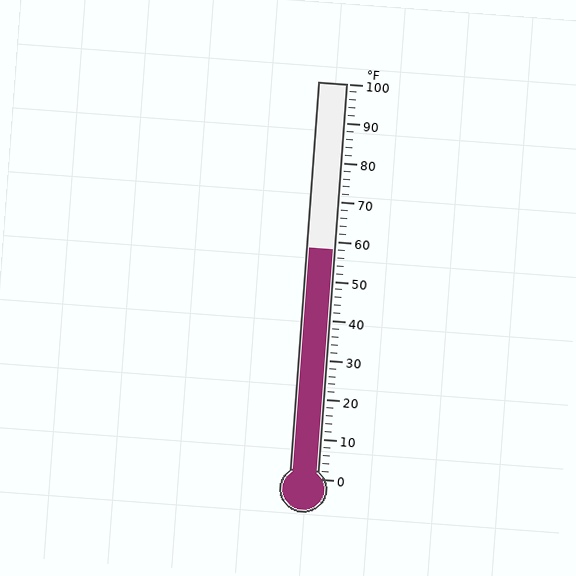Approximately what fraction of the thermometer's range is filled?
The thermometer is filled to approximately 60% of its range.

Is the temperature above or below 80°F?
The temperature is below 80°F.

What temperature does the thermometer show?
The thermometer shows approximately 58°F.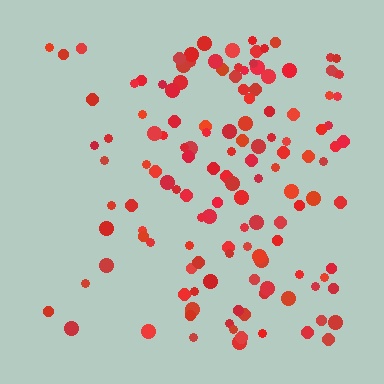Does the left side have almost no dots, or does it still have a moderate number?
Still a moderate number, just noticeably fewer than the right.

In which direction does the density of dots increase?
From left to right, with the right side densest.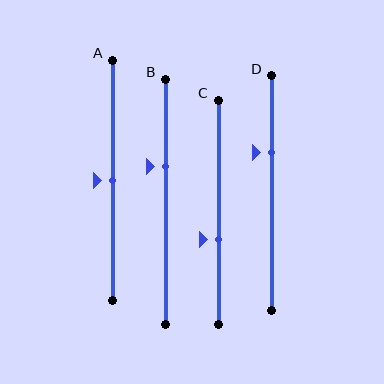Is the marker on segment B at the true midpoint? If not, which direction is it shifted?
No, the marker on segment B is shifted upward by about 14% of the segment length.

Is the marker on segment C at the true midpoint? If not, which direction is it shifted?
No, the marker on segment C is shifted downward by about 12% of the segment length.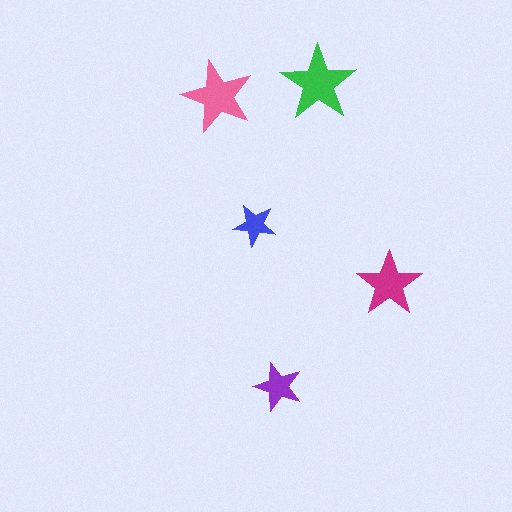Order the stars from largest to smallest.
the green one, the pink one, the magenta one, the purple one, the blue one.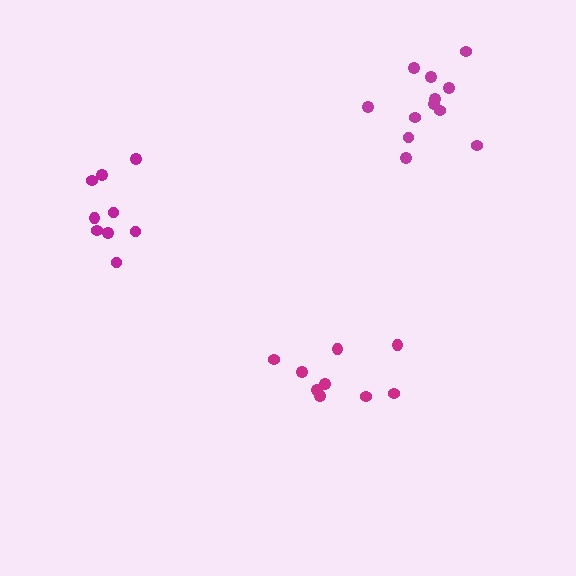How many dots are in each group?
Group 1: 9 dots, Group 2: 9 dots, Group 3: 12 dots (30 total).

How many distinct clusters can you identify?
There are 3 distinct clusters.